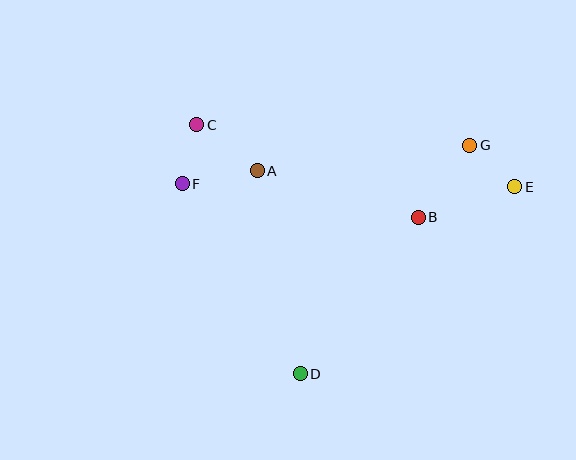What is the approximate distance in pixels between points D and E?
The distance between D and E is approximately 284 pixels.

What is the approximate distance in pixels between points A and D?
The distance between A and D is approximately 207 pixels.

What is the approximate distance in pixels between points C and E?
The distance between C and E is approximately 324 pixels.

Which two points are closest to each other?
Points C and F are closest to each other.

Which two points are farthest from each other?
Points E and F are farthest from each other.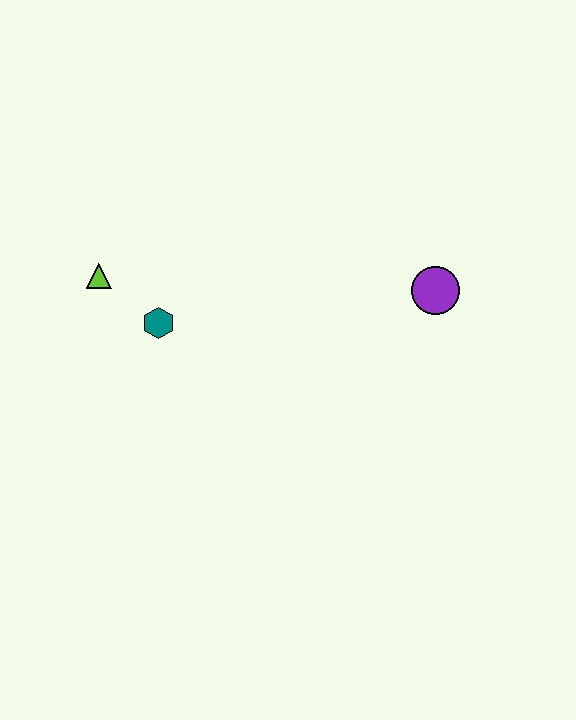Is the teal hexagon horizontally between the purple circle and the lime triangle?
Yes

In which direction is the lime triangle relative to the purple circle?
The lime triangle is to the left of the purple circle.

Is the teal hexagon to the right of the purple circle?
No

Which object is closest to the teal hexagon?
The lime triangle is closest to the teal hexagon.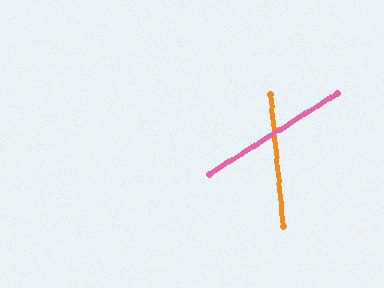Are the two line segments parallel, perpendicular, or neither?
Neither parallel nor perpendicular — they differ by about 63°.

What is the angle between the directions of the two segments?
Approximately 63 degrees.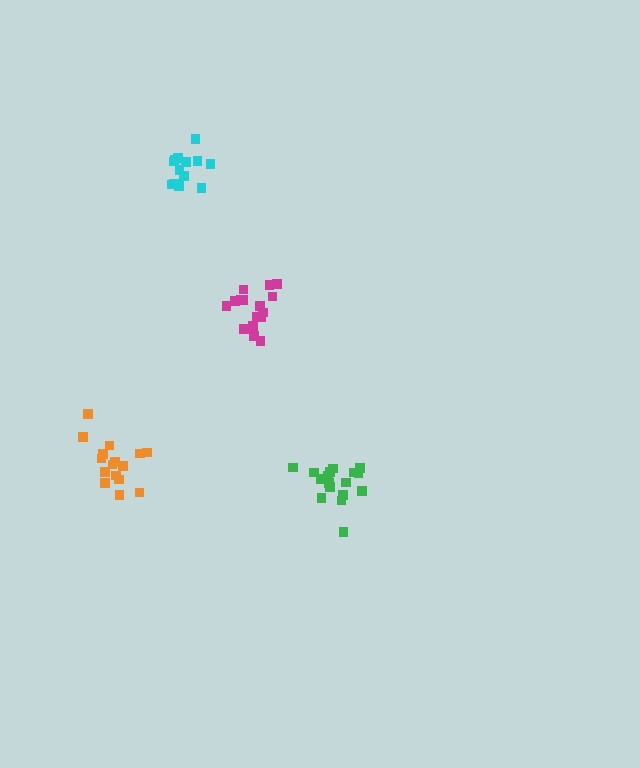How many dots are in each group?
Group 1: 16 dots, Group 2: 14 dots, Group 3: 17 dots, Group 4: 16 dots (63 total).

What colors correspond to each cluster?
The clusters are colored: orange, cyan, green, magenta.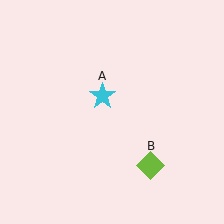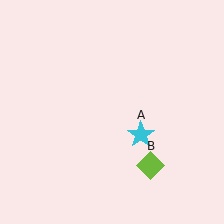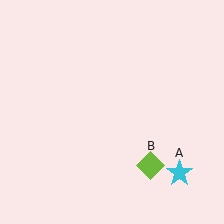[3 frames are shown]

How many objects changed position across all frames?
1 object changed position: cyan star (object A).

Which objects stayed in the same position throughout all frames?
Lime diamond (object B) remained stationary.